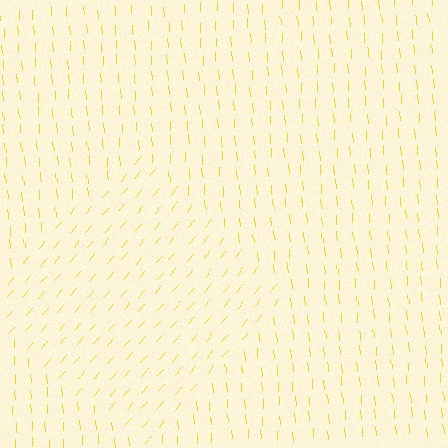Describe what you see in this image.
The image is filled with small yellow line segments. A diamond region in the image has lines oriented differently from the surrounding lines, creating a visible texture boundary.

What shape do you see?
I see a diamond.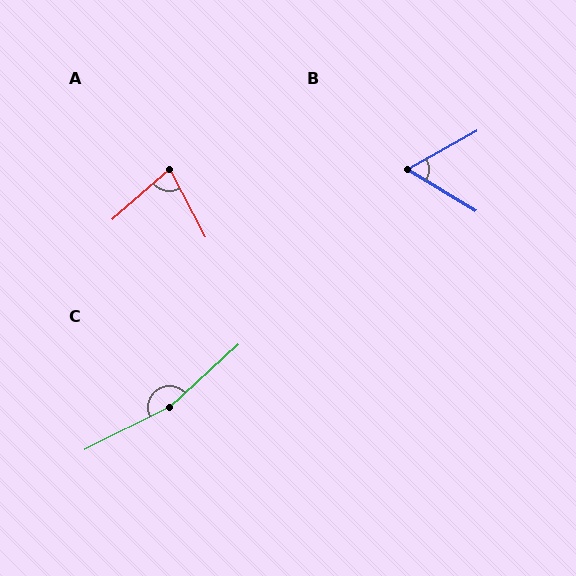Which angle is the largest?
C, at approximately 165 degrees.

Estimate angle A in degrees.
Approximately 77 degrees.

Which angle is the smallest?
B, at approximately 60 degrees.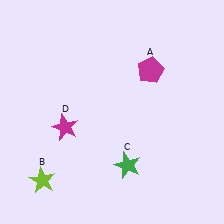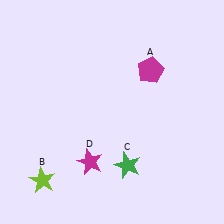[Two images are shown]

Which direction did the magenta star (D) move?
The magenta star (D) moved down.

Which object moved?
The magenta star (D) moved down.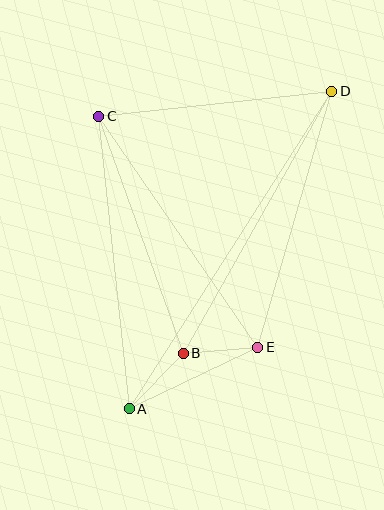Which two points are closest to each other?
Points B and E are closest to each other.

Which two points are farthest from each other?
Points A and D are farthest from each other.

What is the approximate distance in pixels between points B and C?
The distance between B and C is approximately 251 pixels.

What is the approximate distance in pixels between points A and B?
The distance between A and B is approximately 78 pixels.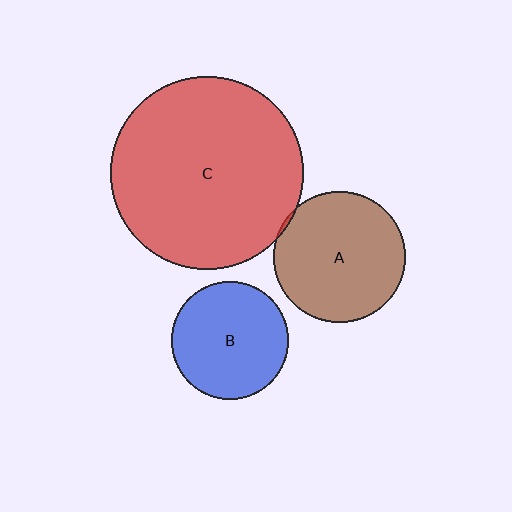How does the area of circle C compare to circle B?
Approximately 2.7 times.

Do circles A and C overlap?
Yes.